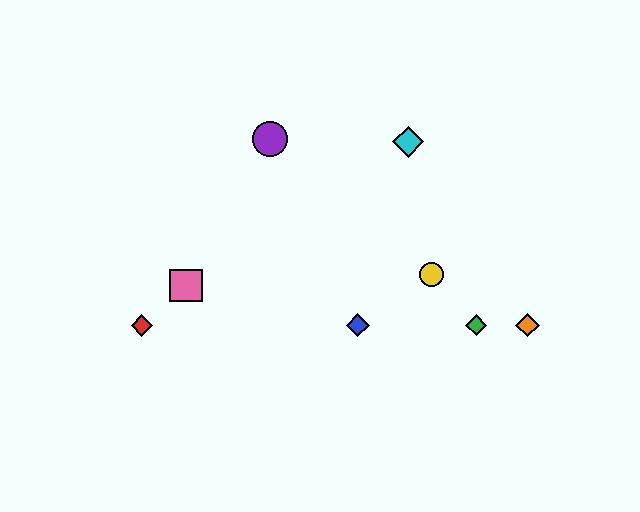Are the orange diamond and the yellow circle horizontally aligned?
No, the orange diamond is at y≈325 and the yellow circle is at y≈275.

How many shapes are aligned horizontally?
4 shapes (the red diamond, the blue diamond, the green diamond, the orange diamond) are aligned horizontally.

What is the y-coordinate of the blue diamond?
The blue diamond is at y≈325.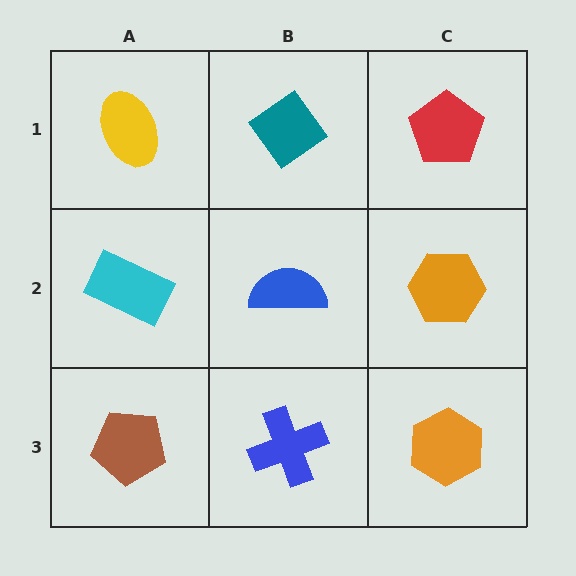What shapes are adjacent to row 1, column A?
A cyan rectangle (row 2, column A), a teal diamond (row 1, column B).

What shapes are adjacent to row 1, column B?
A blue semicircle (row 2, column B), a yellow ellipse (row 1, column A), a red pentagon (row 1, column C).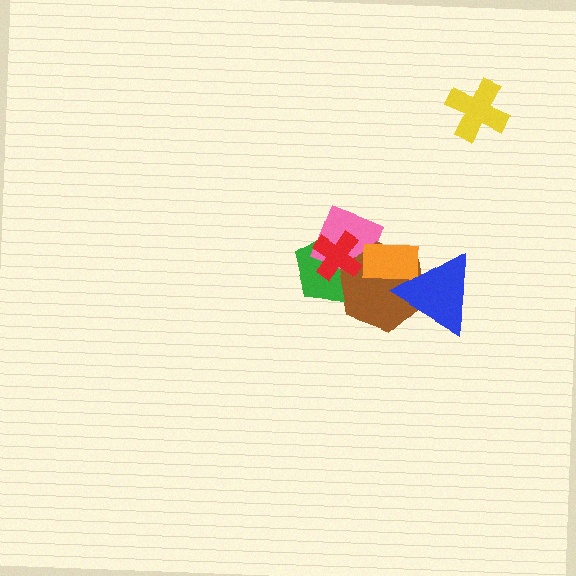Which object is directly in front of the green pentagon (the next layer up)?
The pink diamond is directly in front of the green pentagon.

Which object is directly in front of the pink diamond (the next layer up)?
The brown hexagon is directly in front of the pink diamond.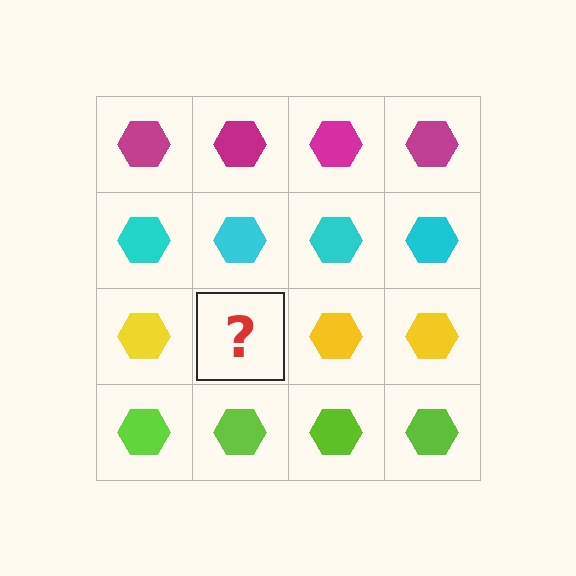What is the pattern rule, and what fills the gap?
The rule is that each row has a consistent color. The gap should be filled with a yellow hexagon.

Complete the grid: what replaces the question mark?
The question mark should be replaced with a yellow hexagon.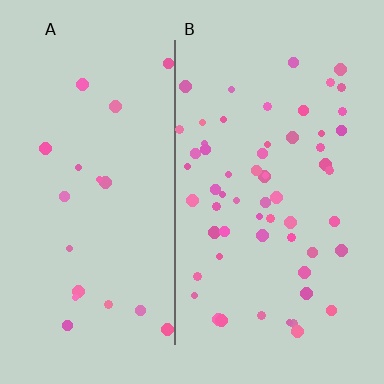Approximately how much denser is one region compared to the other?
Approximately 3.0× — region B over region A.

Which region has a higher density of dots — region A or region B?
B (the right).